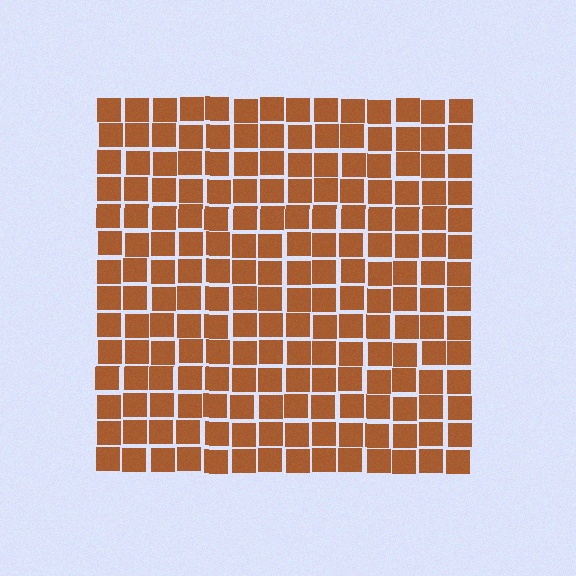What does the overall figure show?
The overall figure shows a square.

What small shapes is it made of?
It is made of small squares.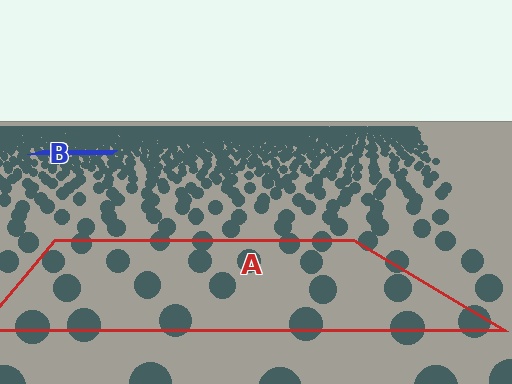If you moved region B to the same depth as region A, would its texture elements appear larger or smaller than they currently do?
They would appear larger. At a closer depth, the same texture elements are projected at a bigger on-screen size.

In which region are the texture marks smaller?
The texture marks are smaller in region B, because it is farther away.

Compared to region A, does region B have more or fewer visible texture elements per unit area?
Region B has more texture elements per unit area — they are packed more densely because it is farther away.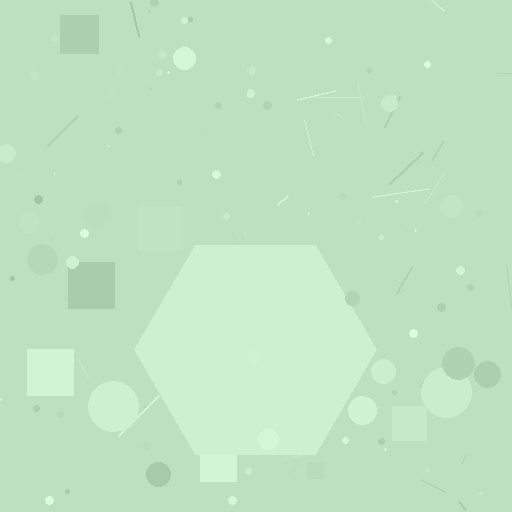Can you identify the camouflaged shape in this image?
The camouflaged shape is a hexagon.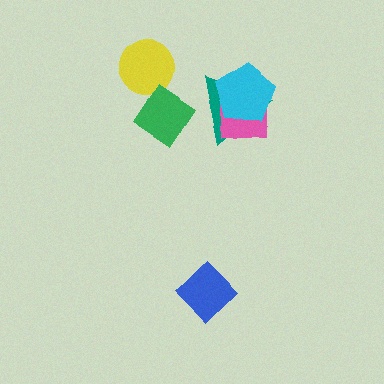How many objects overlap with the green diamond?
1 object overlaps with the green diamond.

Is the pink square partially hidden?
Yes, it is partially covered by another shape.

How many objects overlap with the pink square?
2 objects overlap with the pink square.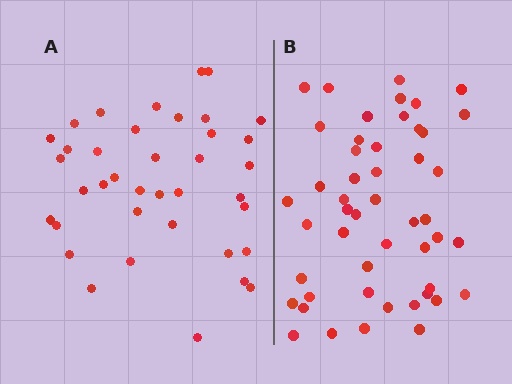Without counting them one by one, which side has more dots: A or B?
Region B (the right region) has more dots.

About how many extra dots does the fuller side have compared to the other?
Region B has roughly 12 or so more dots than region A.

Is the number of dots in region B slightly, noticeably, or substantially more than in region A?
Region B has noticeably more, but not dramatically so. The ratio is roughly 1.3 to 1.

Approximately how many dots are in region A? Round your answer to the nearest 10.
About 40 dots. (The exact count is 38, which rounds to 40.)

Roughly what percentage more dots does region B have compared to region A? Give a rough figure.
About 30% more.